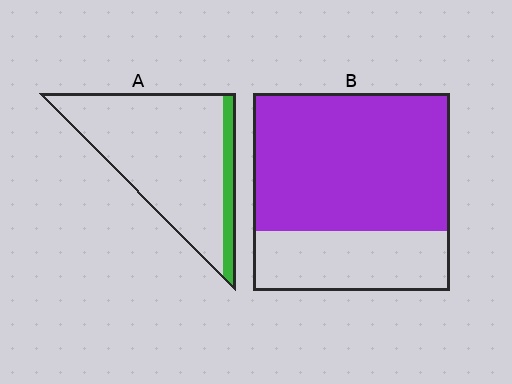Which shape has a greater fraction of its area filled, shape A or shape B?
Shape B.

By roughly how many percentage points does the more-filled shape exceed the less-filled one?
By roughly 55 percentage points (B over A).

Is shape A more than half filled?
No.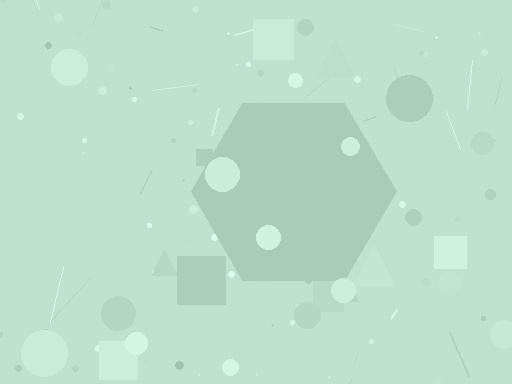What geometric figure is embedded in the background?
A hexagon is embedded in the background.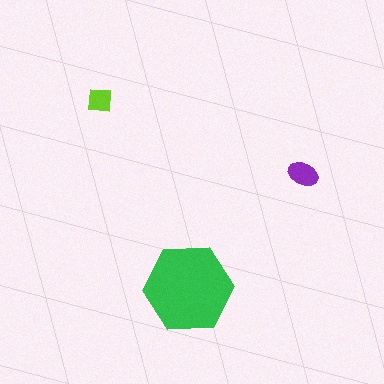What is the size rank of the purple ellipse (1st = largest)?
2nd.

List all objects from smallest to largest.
The lime square, the purple ellipse, the green hexagon.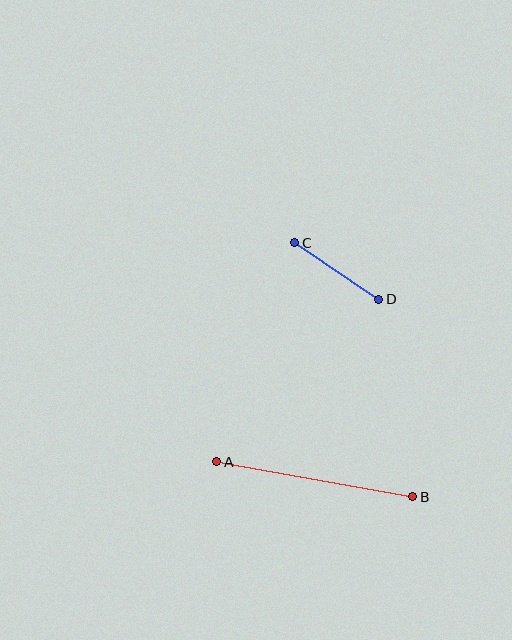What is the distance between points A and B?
The distance is approximately 199 pixels.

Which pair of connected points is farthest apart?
Points A and B are farthest apart.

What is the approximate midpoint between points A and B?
The midpoint is at approximately (315, 479) pixels.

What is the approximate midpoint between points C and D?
The midpoint is at approximately (337, 271) pixels.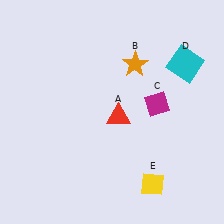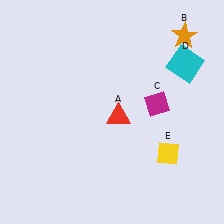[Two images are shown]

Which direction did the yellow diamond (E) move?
The yellow diamond (E) moved up.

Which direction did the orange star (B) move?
The orange star (B) moved right.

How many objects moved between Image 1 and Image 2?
2 objects moved between the two images.